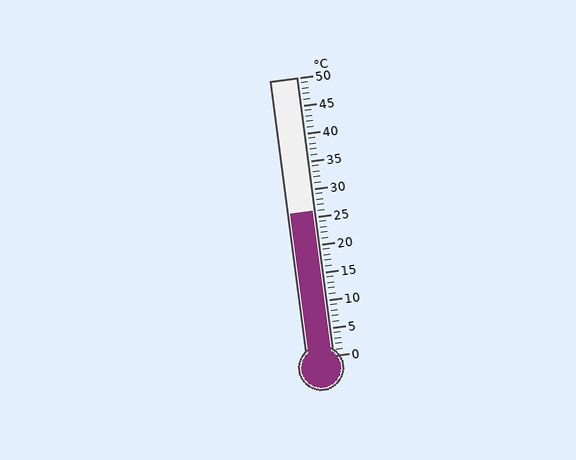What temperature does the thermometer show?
The thermometer shows approximately 26°C.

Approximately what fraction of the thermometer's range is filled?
The thermometer is filled to approximately 50% of its range.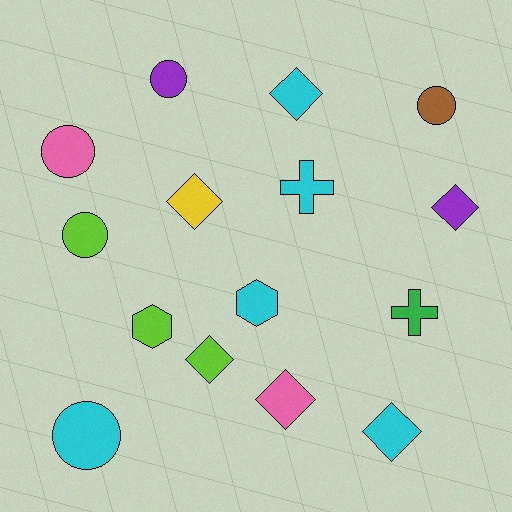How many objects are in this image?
There are 15 objects.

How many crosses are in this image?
There are 2 crosses.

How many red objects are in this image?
There are no red objects.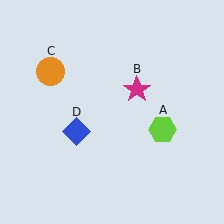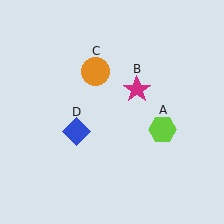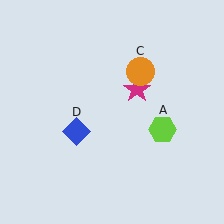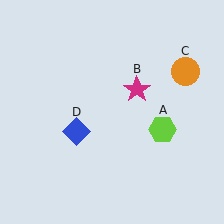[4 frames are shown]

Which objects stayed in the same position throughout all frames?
Lime hexagon (object A) and magenta star (object B) and blue diamond (object D) remained stationary.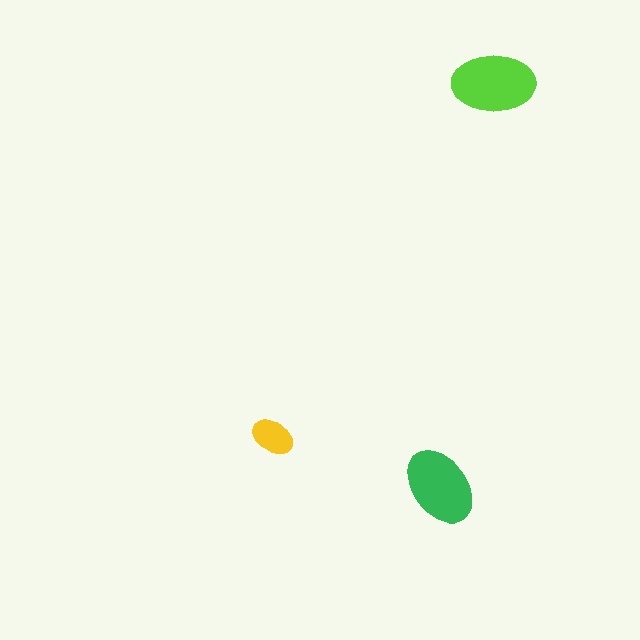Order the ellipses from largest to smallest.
the lime one, the green one, the yellow one.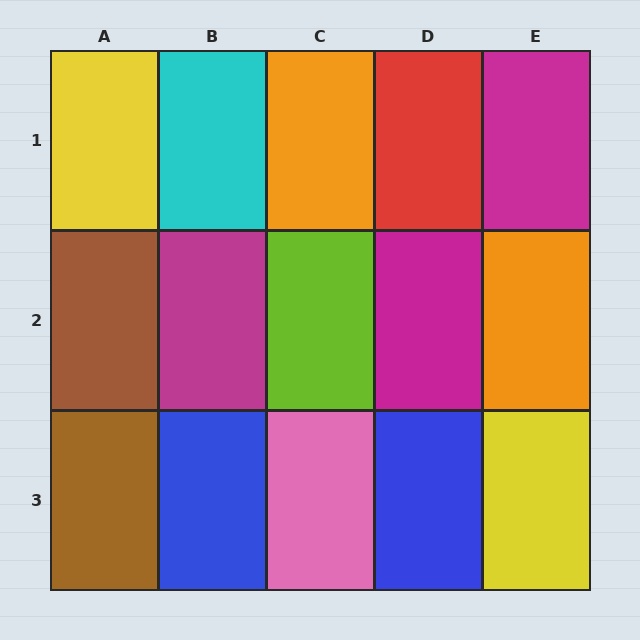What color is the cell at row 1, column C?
Orange.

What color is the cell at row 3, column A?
Brown.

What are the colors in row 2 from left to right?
Brown, magenta, lime, magenta, orange.